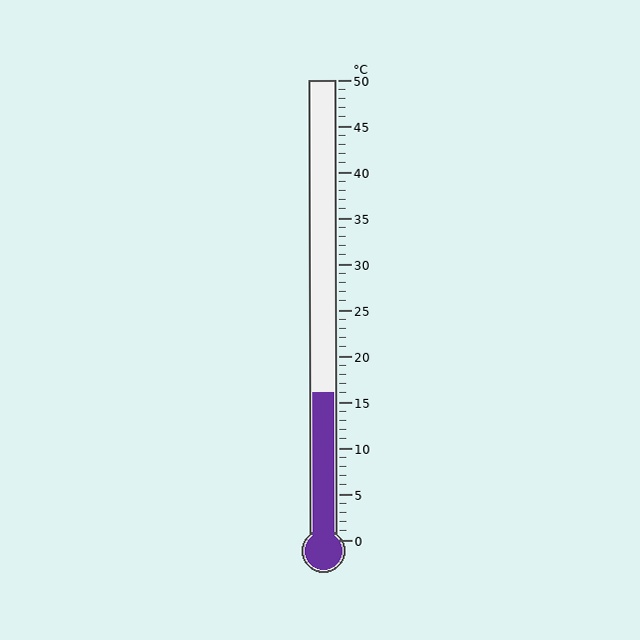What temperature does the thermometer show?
The thermometer shows approximately 16°C.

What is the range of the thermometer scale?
The thermometer scale ranges from 0°C to 50°C.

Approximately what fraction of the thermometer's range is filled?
The thermometer is filled to approximately 30% of its range.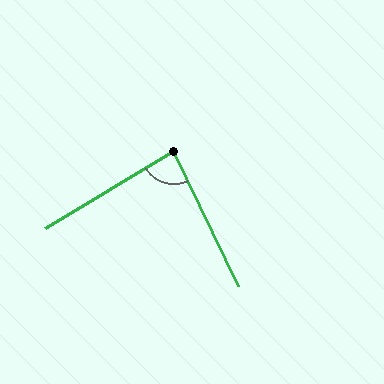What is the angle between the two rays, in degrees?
Approximately 85 degrees.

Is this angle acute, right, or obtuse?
It is acute.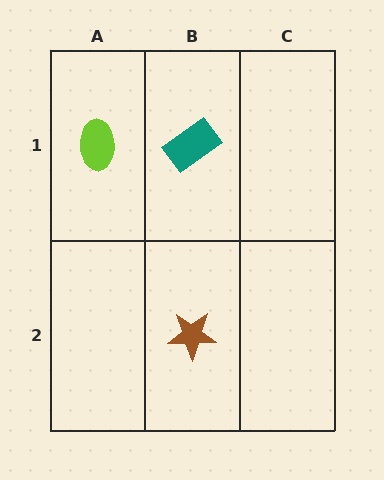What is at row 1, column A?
A lime ellipse.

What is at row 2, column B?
A brown star.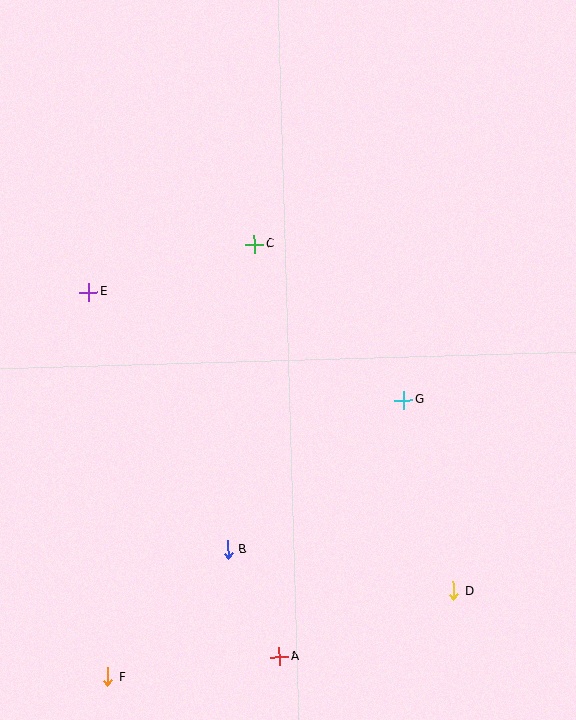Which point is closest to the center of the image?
Point C at (255, 244) is closest to the center.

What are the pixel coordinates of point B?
Point B is at (228, 549).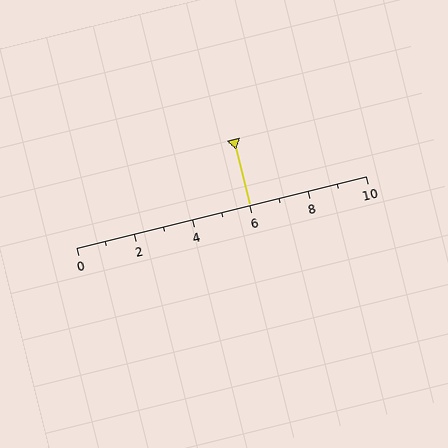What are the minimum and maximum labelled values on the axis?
The axis runs from 0 to 10.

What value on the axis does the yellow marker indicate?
The marker indicates approximately 6.